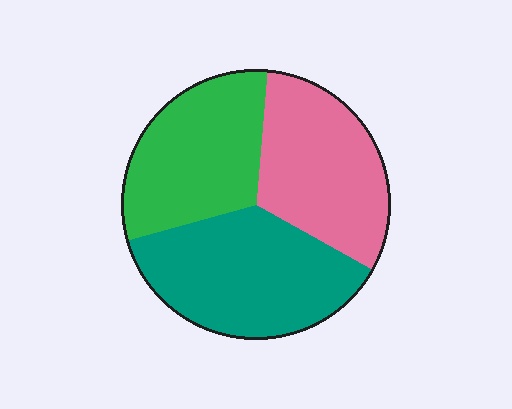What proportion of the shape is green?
Green takes up about one third (1/3) of the shape.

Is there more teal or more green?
Teal.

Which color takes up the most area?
Teal, at roughly 35%.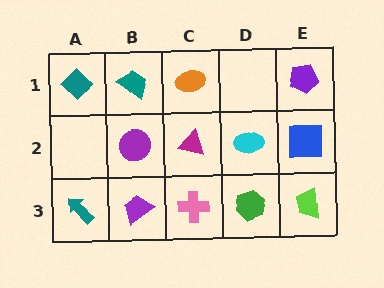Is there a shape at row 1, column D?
No, that cell is empty.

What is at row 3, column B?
A purple trapezoid.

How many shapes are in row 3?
5 shapes.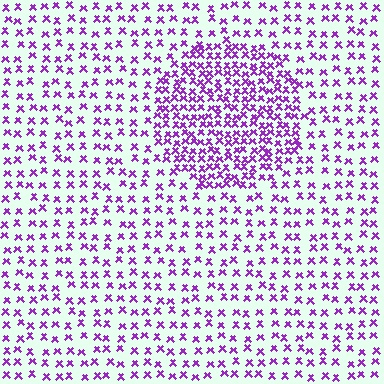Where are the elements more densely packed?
The elements are more densely packed inside the circle boundary.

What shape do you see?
I see a circle.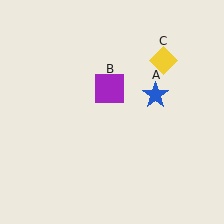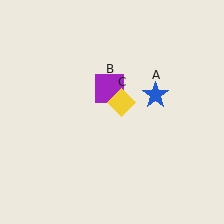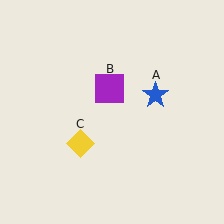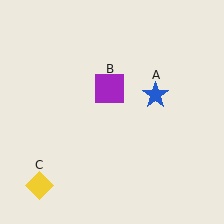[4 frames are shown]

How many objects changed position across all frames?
1 object changed position: yellow diamond (object C).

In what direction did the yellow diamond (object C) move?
The yellow diamond (object C) moved down and to the left.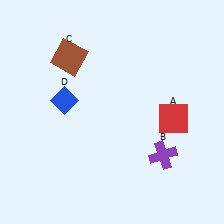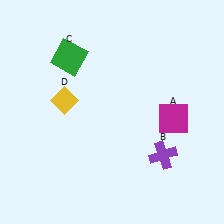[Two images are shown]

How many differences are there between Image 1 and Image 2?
There are 3 differences between the two images.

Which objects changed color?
A changed from red to magenta. C changed from brown to green. D changed from blue to yellow.